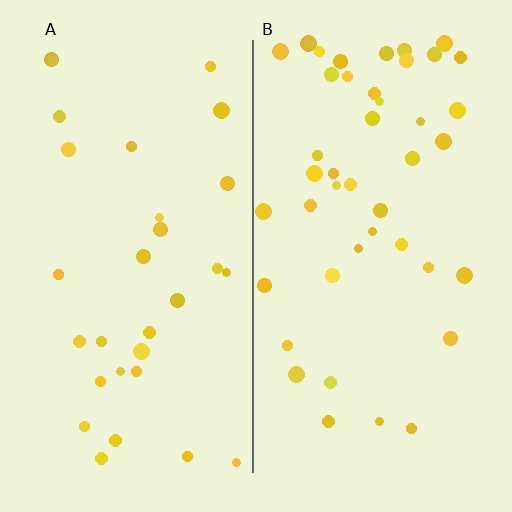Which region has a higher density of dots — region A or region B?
B (the right).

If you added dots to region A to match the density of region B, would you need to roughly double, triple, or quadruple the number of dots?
Approximately double.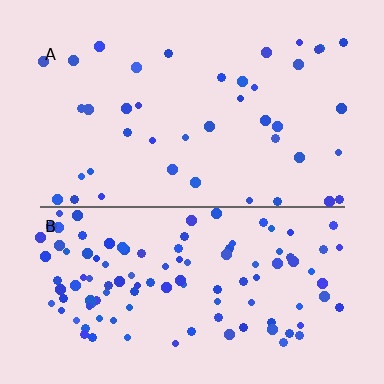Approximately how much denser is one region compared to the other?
Approximately 2.7× — region B over region A.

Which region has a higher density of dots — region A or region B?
B (the bottom).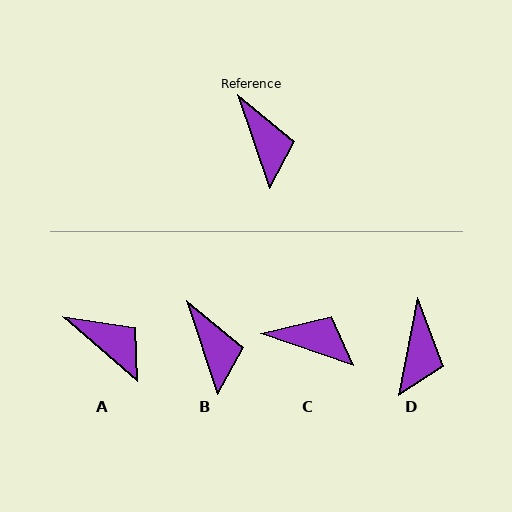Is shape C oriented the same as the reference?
No, it is off by about 53 degrees.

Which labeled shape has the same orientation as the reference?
B.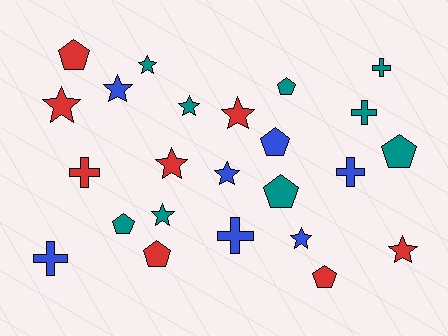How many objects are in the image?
There are 24 objects.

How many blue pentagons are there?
There is 1 blue pentagon.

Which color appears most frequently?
Teal, with 9 objects.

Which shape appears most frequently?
Star, with 10 objects.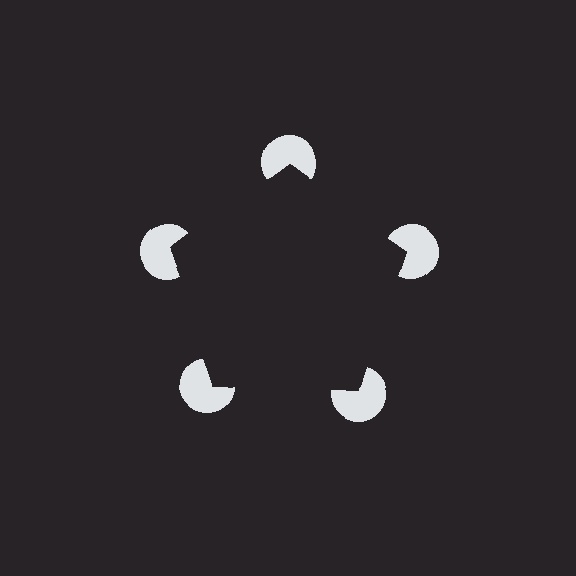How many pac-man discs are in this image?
There are 5 — one at each vertex of the illusory pentagon.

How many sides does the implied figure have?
5 sides.